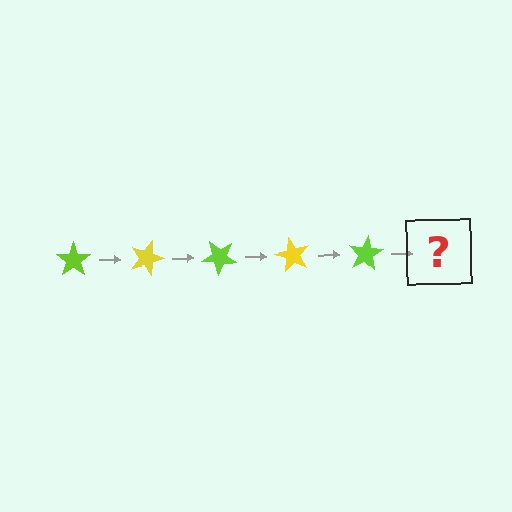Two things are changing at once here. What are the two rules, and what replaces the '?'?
The two rules are that it rotates 20 degrees each step and the color cycles through lime and yellow. The '?' should be a yellow star, rotated 100 degrees from the start.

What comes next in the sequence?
The next element should be a yellow star, rotated 100 degrees from the start.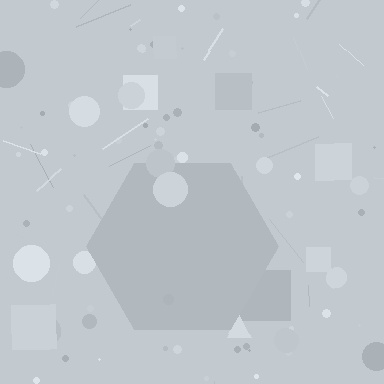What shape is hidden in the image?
A hexagon is hidden in the image.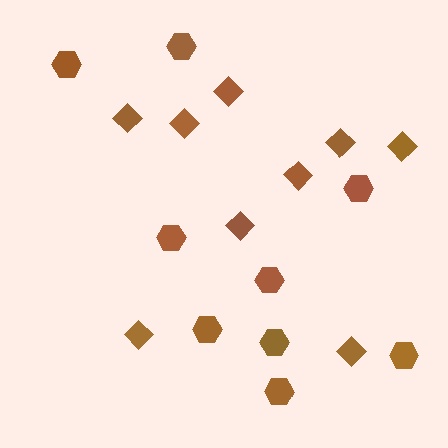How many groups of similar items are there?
There are 2 groups: one group of hexagons (9) and one group of diamonds (9).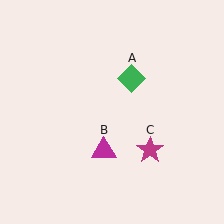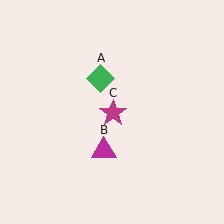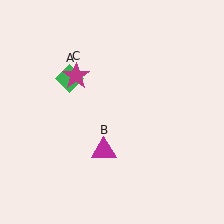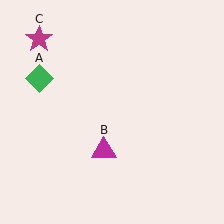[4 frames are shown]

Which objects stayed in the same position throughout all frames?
Magenta triangle (object B) remained stationary.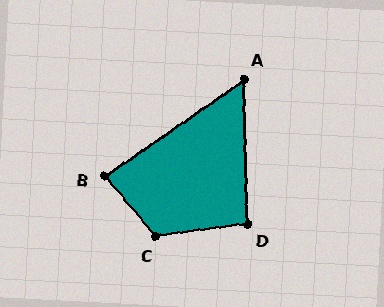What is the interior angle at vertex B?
Approximately 84 degrees (acute).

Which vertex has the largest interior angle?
C, at approximately 123 degrees.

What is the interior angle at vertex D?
Approximately 96 degrees (obtuse).